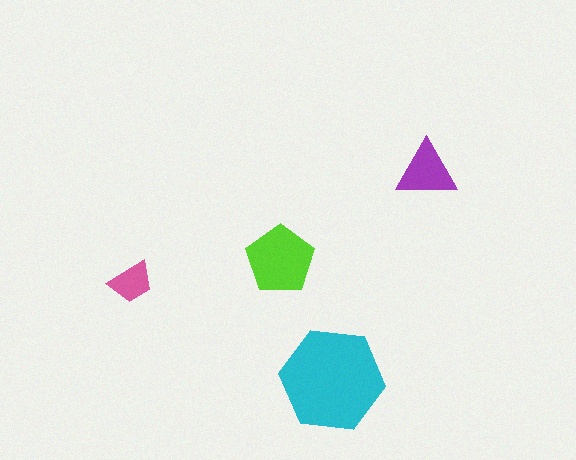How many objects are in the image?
There are 4 objects in the image.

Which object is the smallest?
The pink trapezoid.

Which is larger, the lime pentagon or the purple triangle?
The lime pentagon.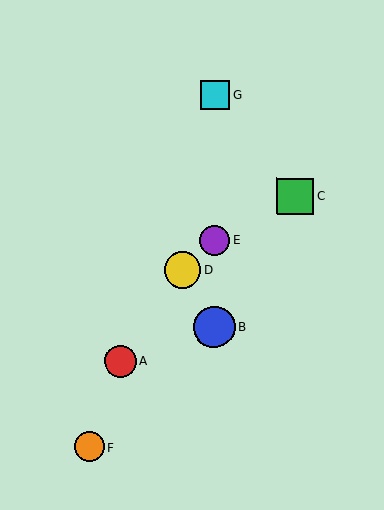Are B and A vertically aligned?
No, B is at x≈214 and A is at x≈120.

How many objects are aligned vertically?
3 objects (B, E, G) are aligned vertically.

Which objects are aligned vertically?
Objects B, E, G are aligned vertically.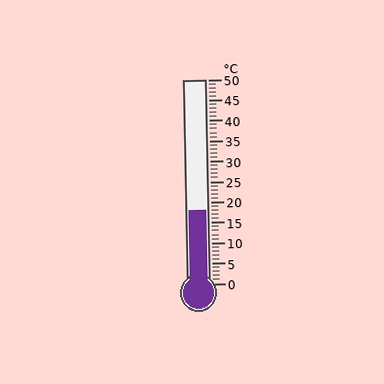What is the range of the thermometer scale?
The thermometer scale ranges from 0°C to 50°C.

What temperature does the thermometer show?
The thermometer shows approximately 18°C.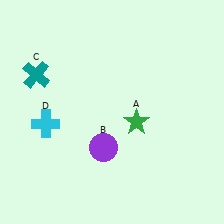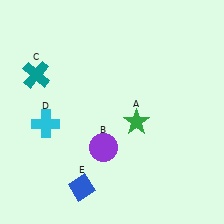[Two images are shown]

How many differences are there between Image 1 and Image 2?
There is 1 difference between the two images.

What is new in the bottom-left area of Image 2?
A blue diamond (E) was added in the bottom-left area of Image 2.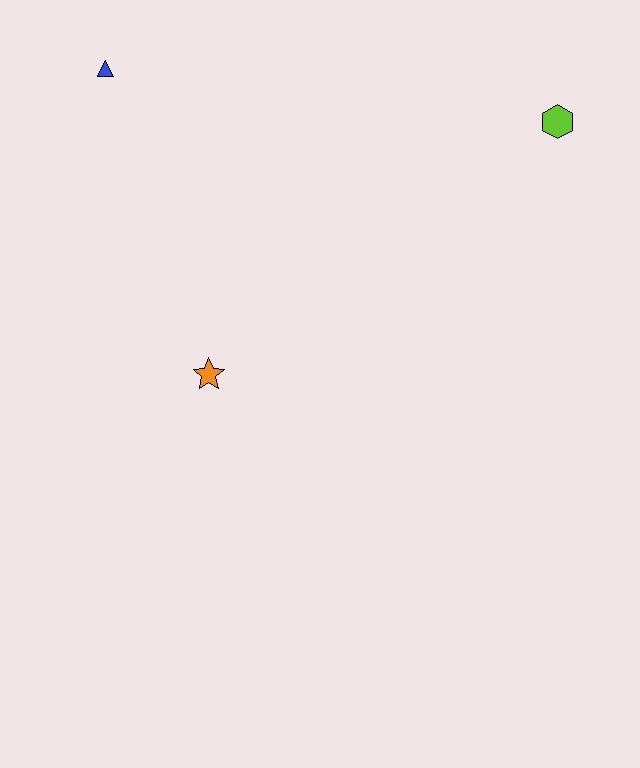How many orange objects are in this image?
There is 1 orange object.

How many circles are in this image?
There are no circles.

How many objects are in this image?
There are 3 objects.